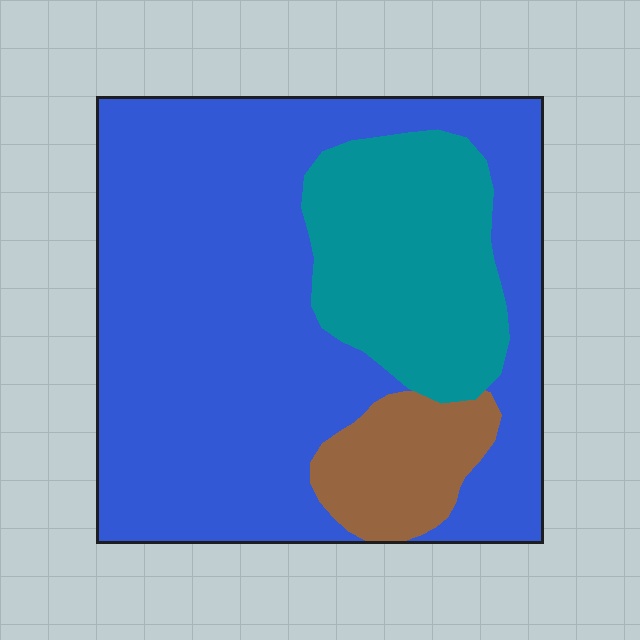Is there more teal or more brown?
Teal.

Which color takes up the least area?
Brown, at roughly 10%.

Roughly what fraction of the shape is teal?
Teal covers roughly 20% of the shape.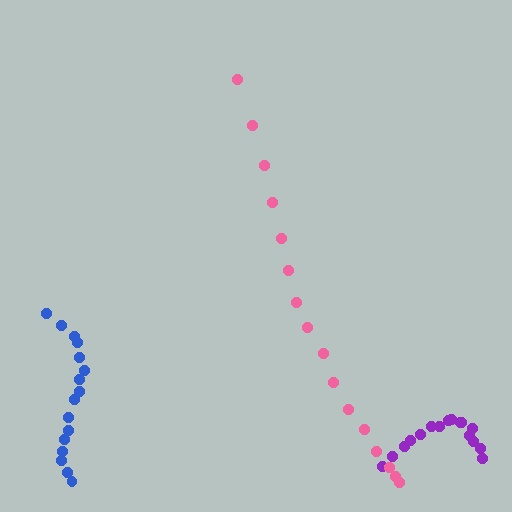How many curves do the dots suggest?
There are 3 distinct paths.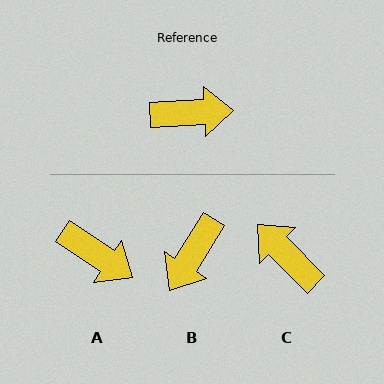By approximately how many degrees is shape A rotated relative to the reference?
Approximately 37 degrees clockwise.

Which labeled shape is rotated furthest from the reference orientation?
C, about 131 degrees away.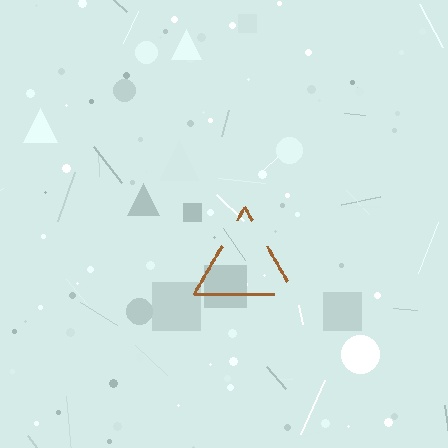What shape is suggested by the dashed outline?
The dashed outline suggests a triangle.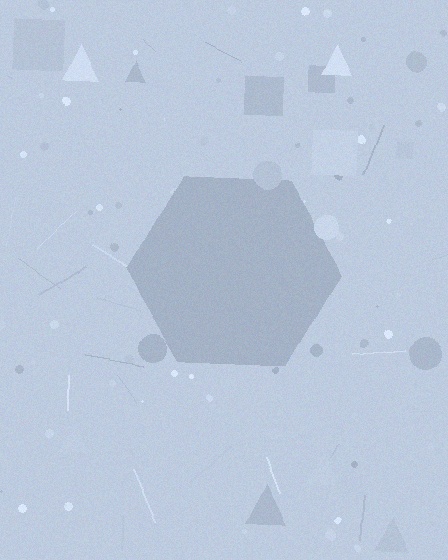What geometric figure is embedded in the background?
A hexagon is embedded in the background.